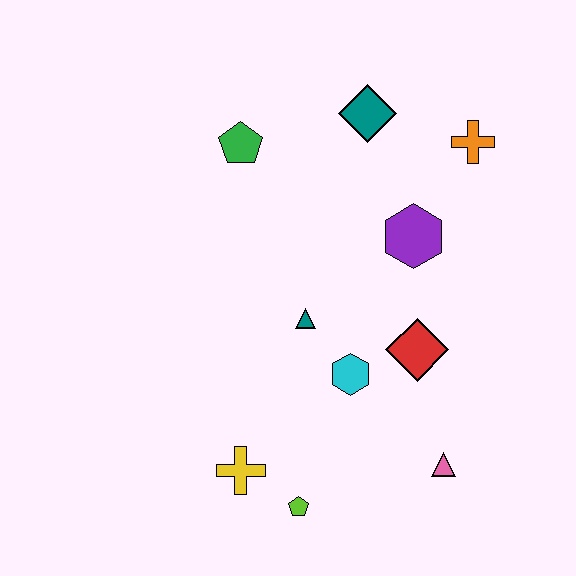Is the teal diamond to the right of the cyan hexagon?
Yes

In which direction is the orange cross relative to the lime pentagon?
The orange cross is above the lime pentagon.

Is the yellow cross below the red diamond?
Yes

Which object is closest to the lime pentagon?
The yellow cross is closest to the lime pentagon.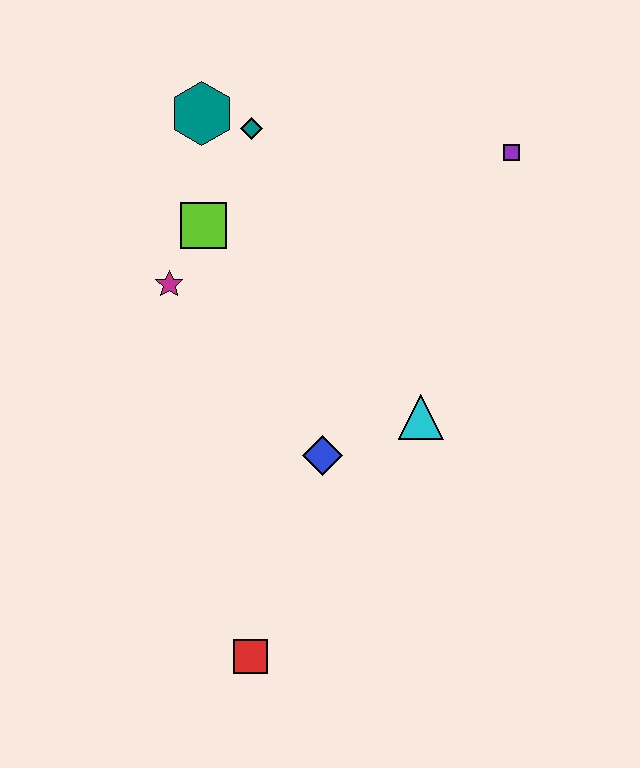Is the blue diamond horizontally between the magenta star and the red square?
No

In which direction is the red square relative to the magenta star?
The red square is below the magenta star.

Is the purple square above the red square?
Yes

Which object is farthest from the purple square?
The red square is farthest from the purple square.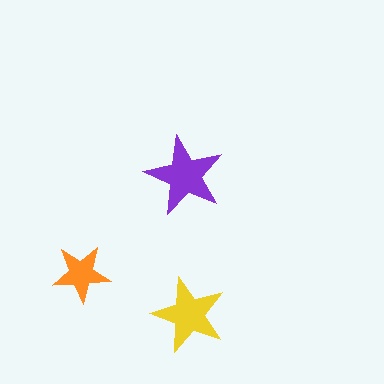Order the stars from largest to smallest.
the purple one, the yellow one, the orange one.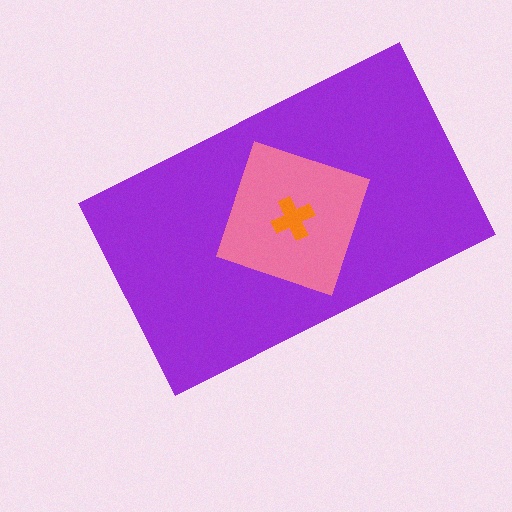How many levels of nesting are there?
3.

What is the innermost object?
The orange cross.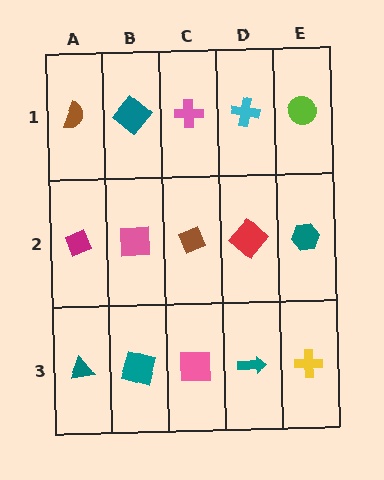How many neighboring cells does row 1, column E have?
2.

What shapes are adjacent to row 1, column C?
A brown diamond (row 2, column C), a teal diamond (row 1, column B), a cyan cross (row 1, column D).